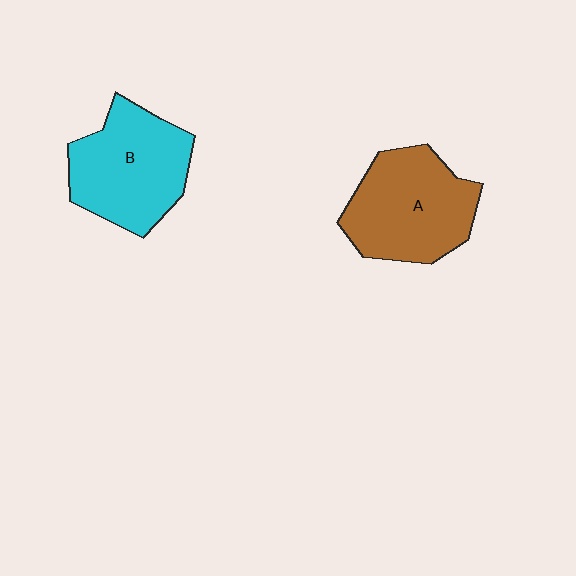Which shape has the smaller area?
Shape B (cyan).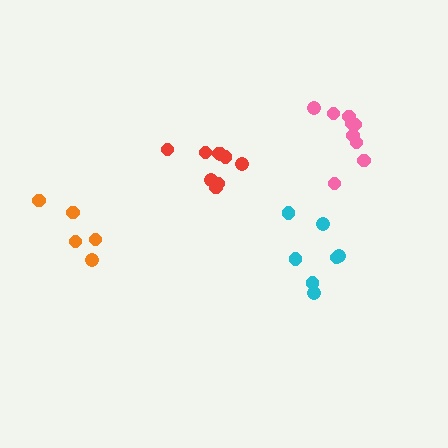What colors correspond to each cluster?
The clusters are colored: orange, red, cyan, pink.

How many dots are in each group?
Group 1: 5 dots, Group 2: 9 dots, Group 3: 7 dots, Group 4: 9 dots (30 total).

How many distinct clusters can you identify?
There are 4 distinct clusters.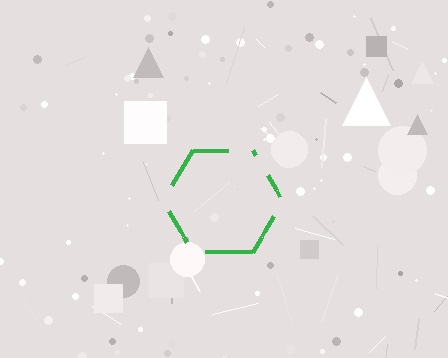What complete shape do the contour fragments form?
The contour fragments form a hexagon.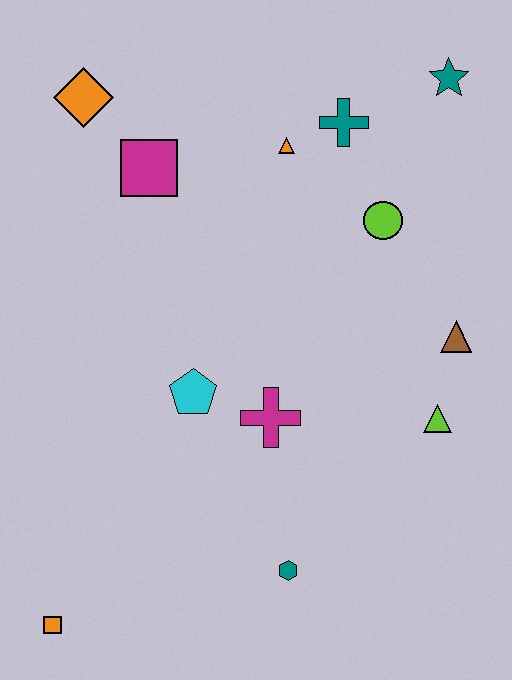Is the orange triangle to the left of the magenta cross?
No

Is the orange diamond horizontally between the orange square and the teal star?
Yes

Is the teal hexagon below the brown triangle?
Yes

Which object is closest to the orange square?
The teal hexagon is closest to the orange square.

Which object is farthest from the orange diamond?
The orange square is farthest from the orange diamond.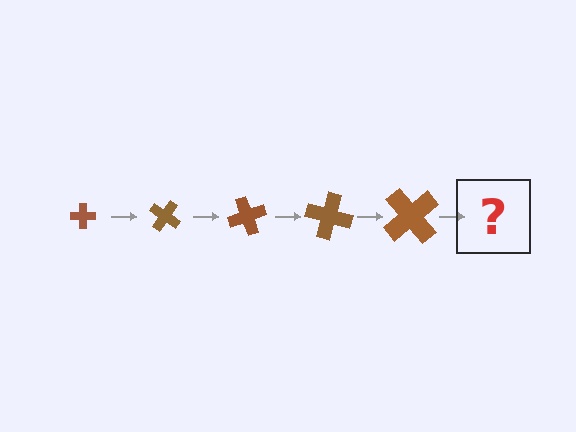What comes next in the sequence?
The next element should be a cross, larger than the previous one and rotated 175 degrees from the start.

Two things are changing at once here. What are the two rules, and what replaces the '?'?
The two rules are that the cross grows larger each step and it rotates 35 degrees each step. The '?' should be a cross, larger than the previous one and rotated 175 degrees from the start.